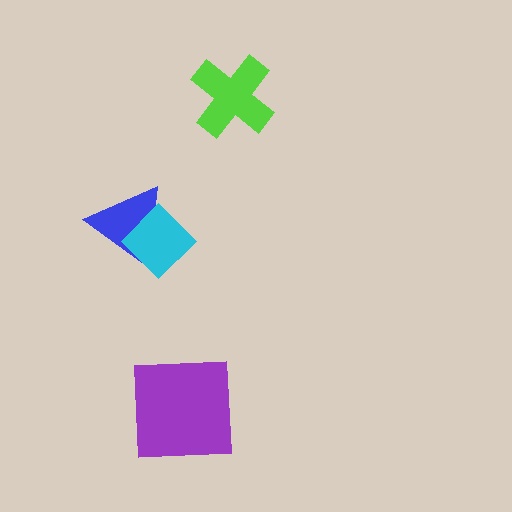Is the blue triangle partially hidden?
Yes, it is partially covered by another shape.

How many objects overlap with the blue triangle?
1 object overlaps with the blue triangle.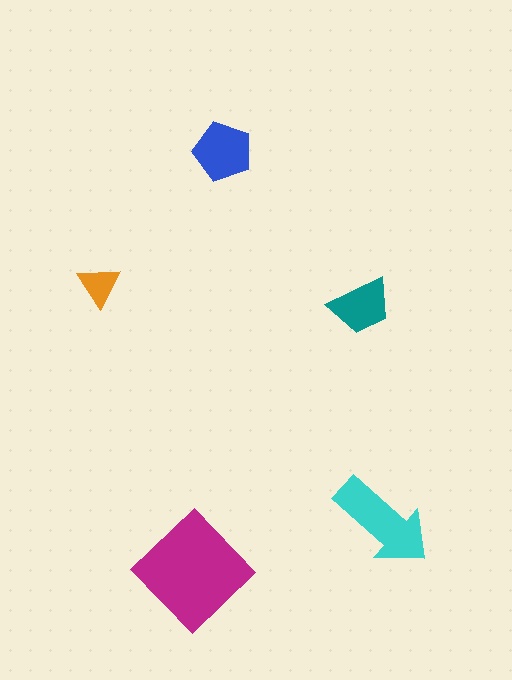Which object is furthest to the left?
The orange triangle is leftmost.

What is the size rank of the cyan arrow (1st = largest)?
2nd.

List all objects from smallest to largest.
The orange triangle, the teal trapezoid, the blue pentagon, the cyan arrow, the magenta diamond.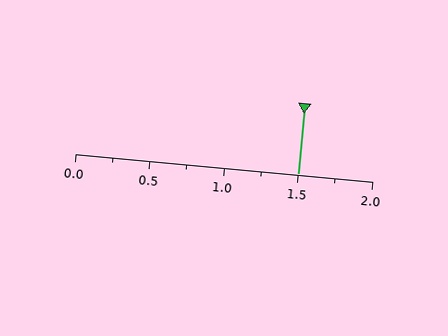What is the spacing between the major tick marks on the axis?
The major ticks are spaced 0.5 apart.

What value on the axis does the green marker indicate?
The marker indicates approximately 1.5.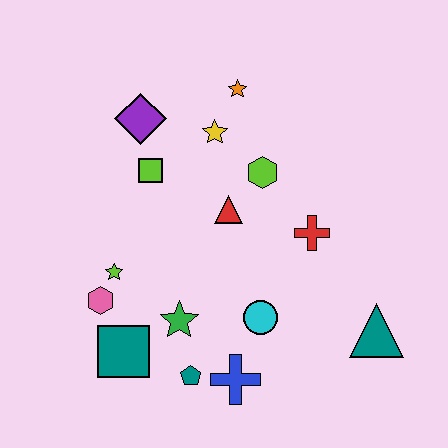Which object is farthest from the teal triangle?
The purple diamond is farthest from the teal triangle.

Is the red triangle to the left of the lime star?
No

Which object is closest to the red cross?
The lime hexagon is closest to the red cross.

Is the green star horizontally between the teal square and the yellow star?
Yes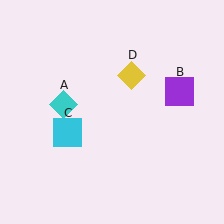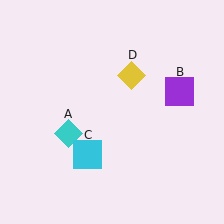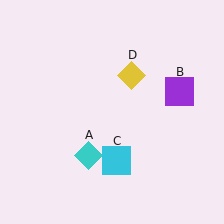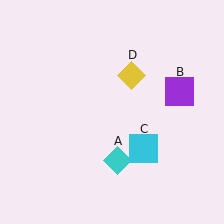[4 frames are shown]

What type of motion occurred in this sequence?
The cyan diamond (object A), cyan square (object C) rotated counterclockwise around the center of the scene.